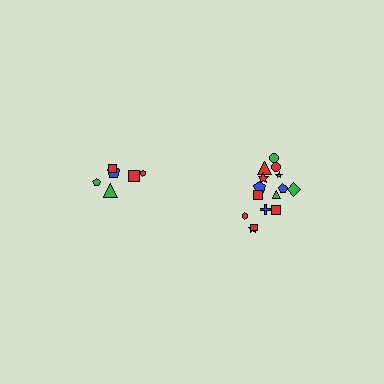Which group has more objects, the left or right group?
The right group.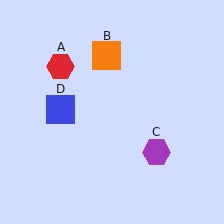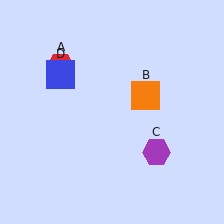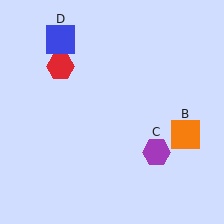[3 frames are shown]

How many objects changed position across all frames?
2 objects changed position: orange square (object B), blue square (object D).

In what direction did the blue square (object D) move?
The blue square (object D) moved up.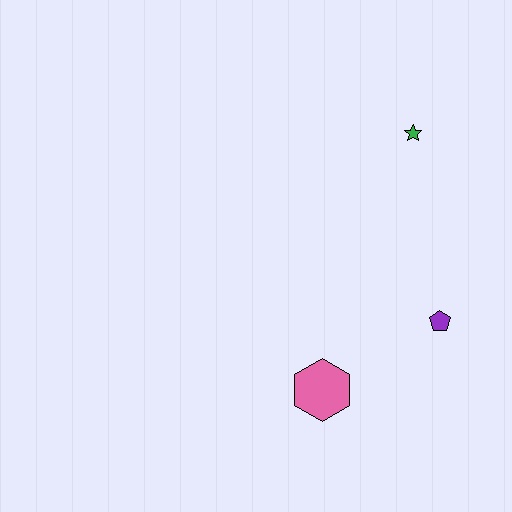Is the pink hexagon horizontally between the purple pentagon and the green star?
No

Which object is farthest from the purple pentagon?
The green star is farthest from the purple pentagon.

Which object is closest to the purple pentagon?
The pink hexagon is closest to the purple pentagon.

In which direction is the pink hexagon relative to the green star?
The pink hexagon is below the green star.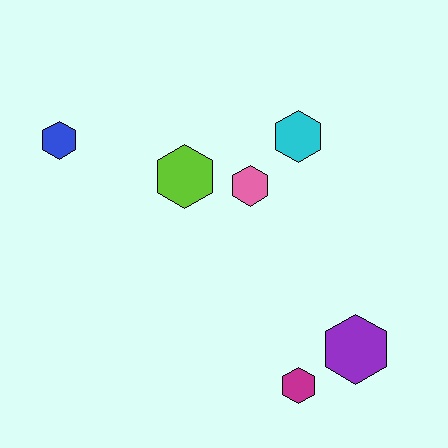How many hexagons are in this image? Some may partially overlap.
There are 6 hexagons.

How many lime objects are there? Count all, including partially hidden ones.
There is 1 lime object.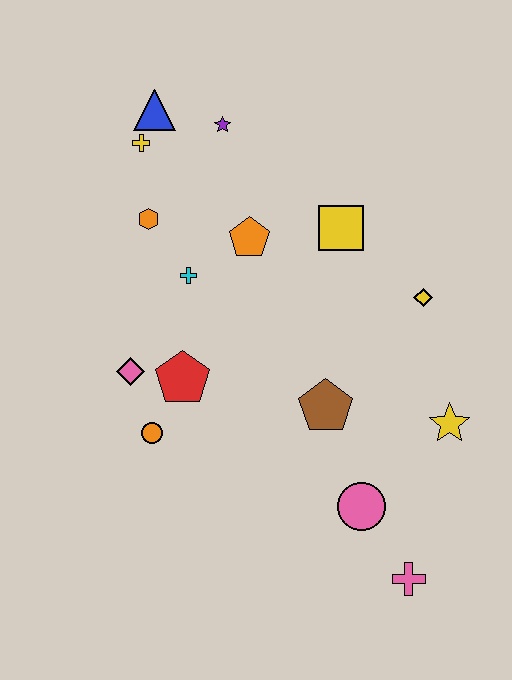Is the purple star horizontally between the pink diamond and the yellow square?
Yes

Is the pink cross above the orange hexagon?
No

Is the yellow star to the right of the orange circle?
Yes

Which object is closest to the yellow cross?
The blue triangle is closest to the yellow cross.